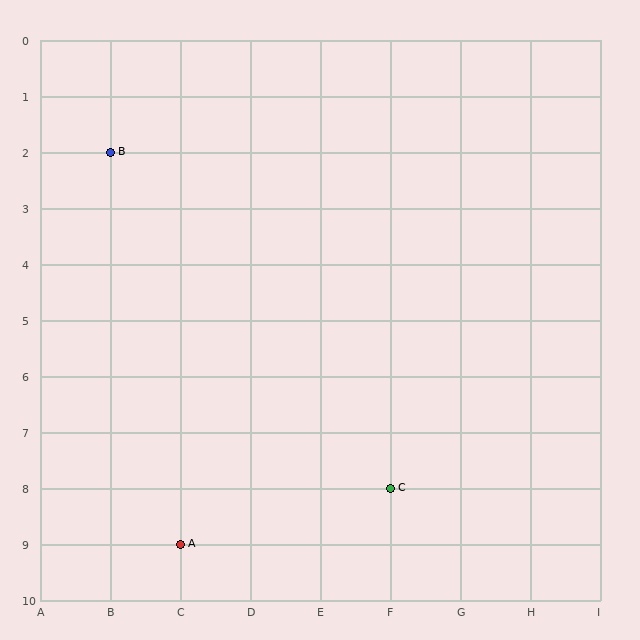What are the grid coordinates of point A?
Point A is at grid coordinates (C, 9).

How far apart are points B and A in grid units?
Points B and A are 1 column and 7 rows apart (about 7.1 grid units diagonally).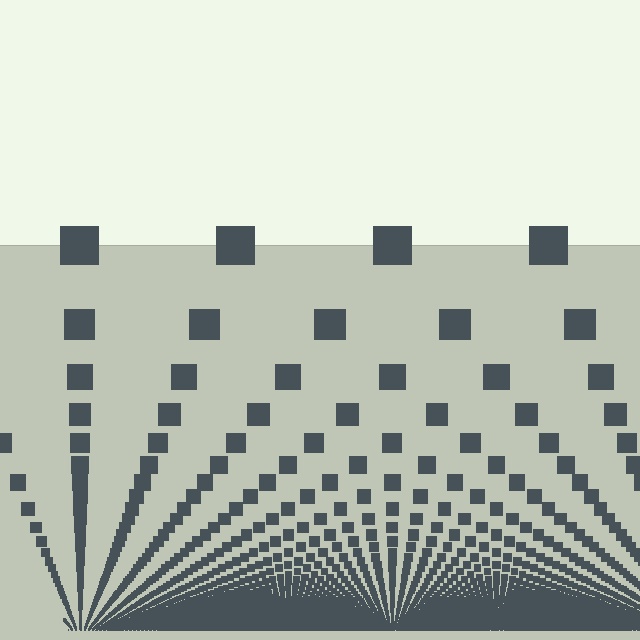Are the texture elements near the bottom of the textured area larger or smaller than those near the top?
Smaller. The gradient is inverted — elements near the bottom are smaller and denser.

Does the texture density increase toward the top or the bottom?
Density increases toward the bottom.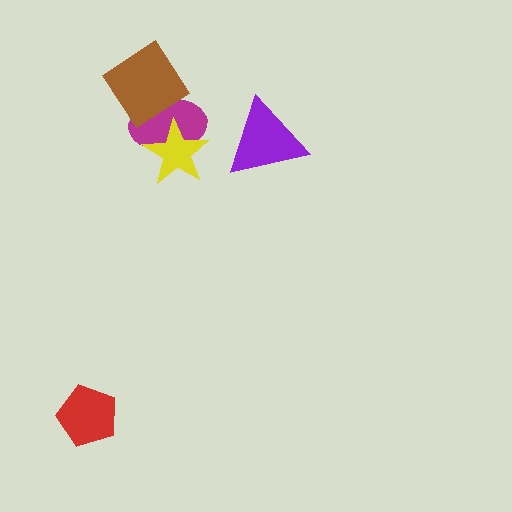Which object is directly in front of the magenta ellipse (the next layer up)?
The brown diamond is directly in front of the magenta ellipse.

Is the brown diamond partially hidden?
No, no other shape covers it.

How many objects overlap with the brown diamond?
1 object overlaps with the brown diamond.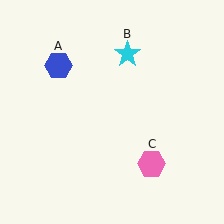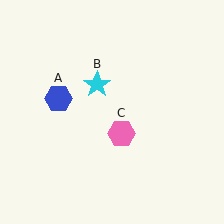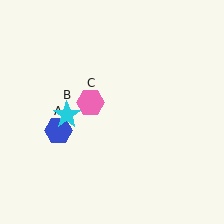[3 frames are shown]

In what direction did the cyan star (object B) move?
The cyan star (object B) moved down and to the left.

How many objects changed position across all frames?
3 objects changed position: blue hexagon (object A), cyan star (object B), pink hexagon (object C).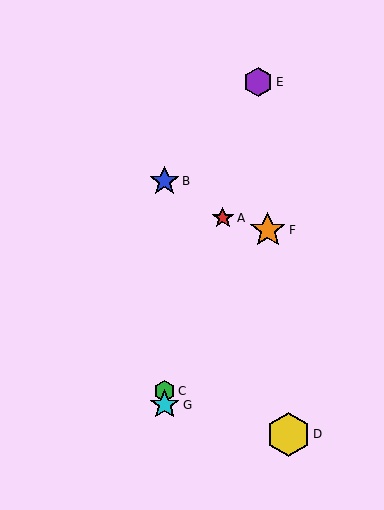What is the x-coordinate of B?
Object B is at x≈165.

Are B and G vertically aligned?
Yes, both are at x≈165.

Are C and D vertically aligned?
No, C is at x≈165 and D is at x≈288.